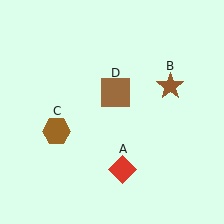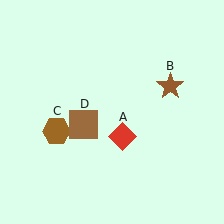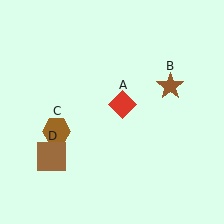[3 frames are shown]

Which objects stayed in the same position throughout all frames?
Brown star (object B) and brown hexagon (object C) remained stationary.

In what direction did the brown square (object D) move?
The brown square (object D) moved down and to the left.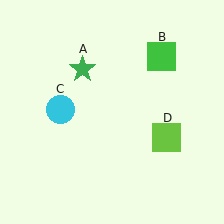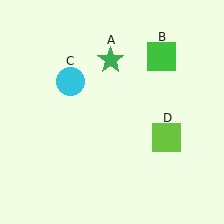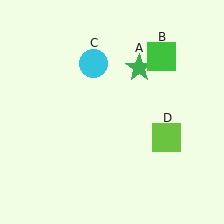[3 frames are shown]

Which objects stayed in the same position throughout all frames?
Green square (object B) and lime square (object D) remained stationary.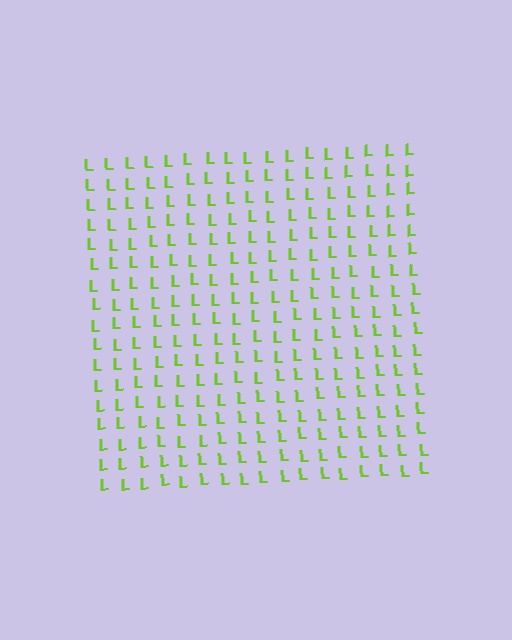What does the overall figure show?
The overall figure shows a square.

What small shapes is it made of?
It is made of small letter L's.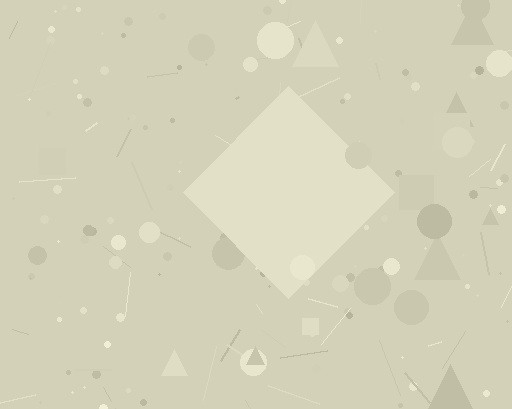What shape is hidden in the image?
A diamond is hidden in the image.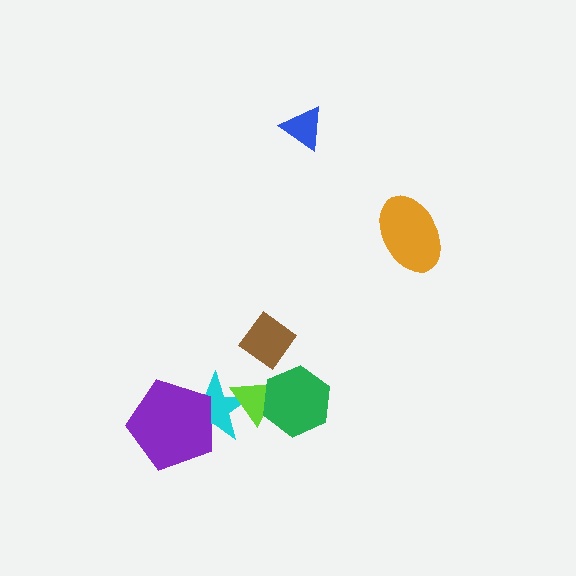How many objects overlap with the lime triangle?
2 objects overlap with the lime triangle.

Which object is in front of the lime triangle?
The green hexagon is in front of the lime triangle.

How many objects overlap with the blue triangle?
0 objects overlap with the blue triangle.